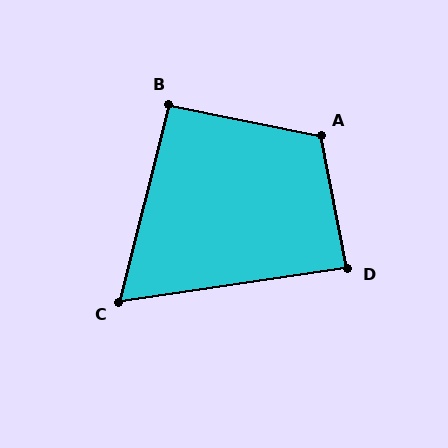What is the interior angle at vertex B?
Approximately 93 degrees (approximately right).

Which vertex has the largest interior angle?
A, at approximately 113 degrees.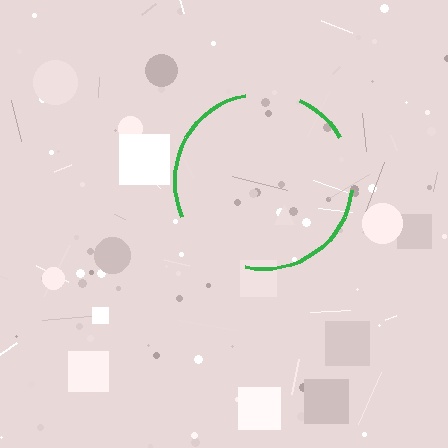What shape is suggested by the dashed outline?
The dashed outline suggests a circle.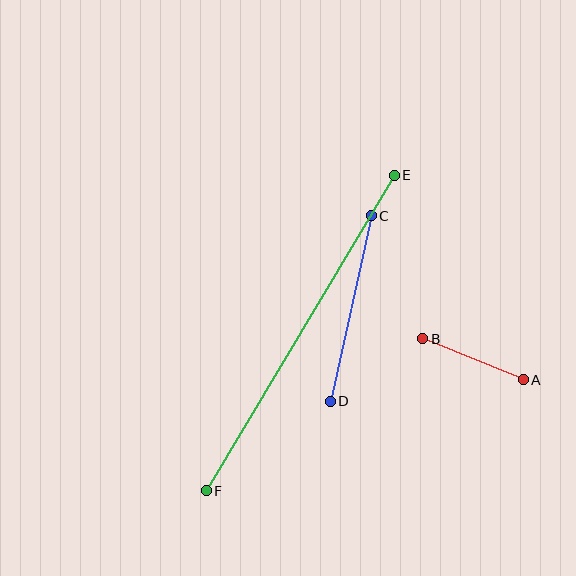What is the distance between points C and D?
The distance is approximately 190 pixels.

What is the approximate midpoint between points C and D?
The midpoint is at approximately (351, 308) pixels.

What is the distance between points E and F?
The distance is approximately 367 pixels.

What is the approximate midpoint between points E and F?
The midpoint is at approximately (300, 333) pixels.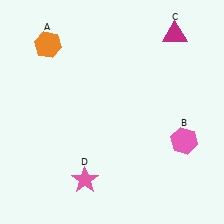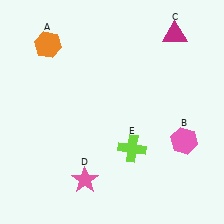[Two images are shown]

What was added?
A lime cross (E) was added in Image 2.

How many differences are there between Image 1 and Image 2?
There is 1 difference between the two images.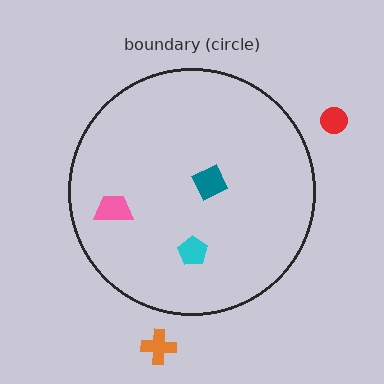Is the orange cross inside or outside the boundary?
Outside.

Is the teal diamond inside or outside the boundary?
Inside.